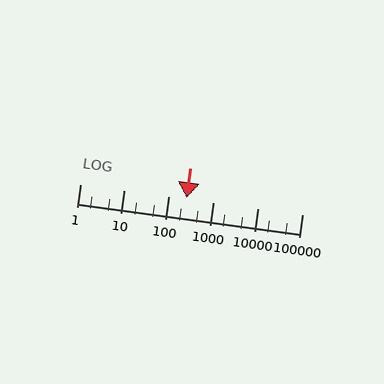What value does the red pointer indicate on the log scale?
The pointer indicates approximately 250.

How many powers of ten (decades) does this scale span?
The scale spans 5 decades, from 1 to 100000.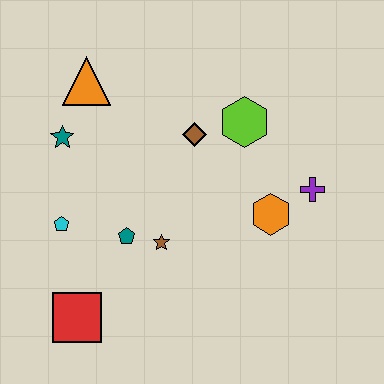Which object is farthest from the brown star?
The orange triangle is farthest from the brown star.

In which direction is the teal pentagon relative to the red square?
The teal pentagon is above the red square.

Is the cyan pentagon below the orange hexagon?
Yes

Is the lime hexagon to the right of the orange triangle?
Yes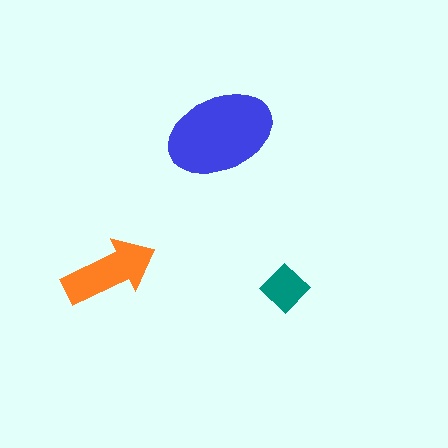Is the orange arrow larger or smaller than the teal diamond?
Larger.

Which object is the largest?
The blue ellipse.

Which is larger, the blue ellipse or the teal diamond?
The blue ellipse.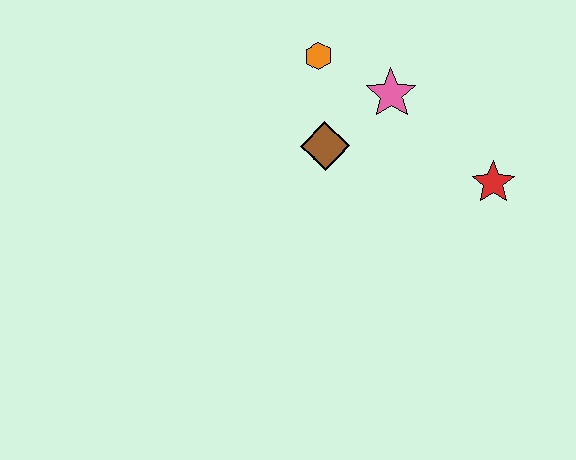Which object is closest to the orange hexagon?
The pink star is closest to the orange hexagon.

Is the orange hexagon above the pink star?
Yes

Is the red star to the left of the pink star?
No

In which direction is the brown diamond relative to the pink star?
The brown diamond is to the left of the pink star.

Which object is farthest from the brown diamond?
The red star is farthest from the brown diamond.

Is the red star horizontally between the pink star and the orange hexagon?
No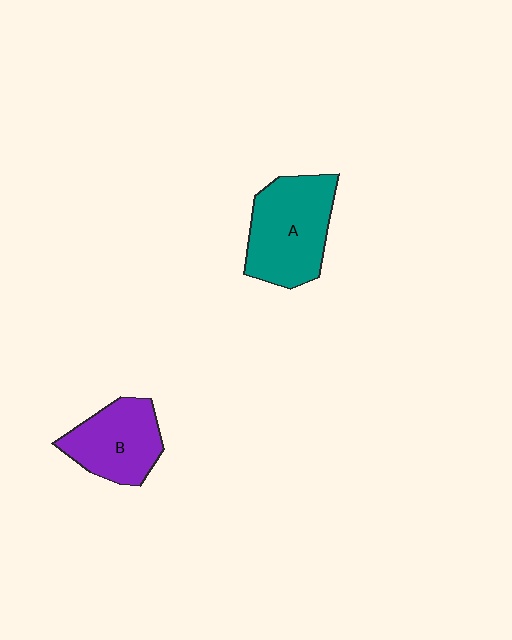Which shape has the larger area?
Shape A (teal).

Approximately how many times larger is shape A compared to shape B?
Approximately 1.3 times.